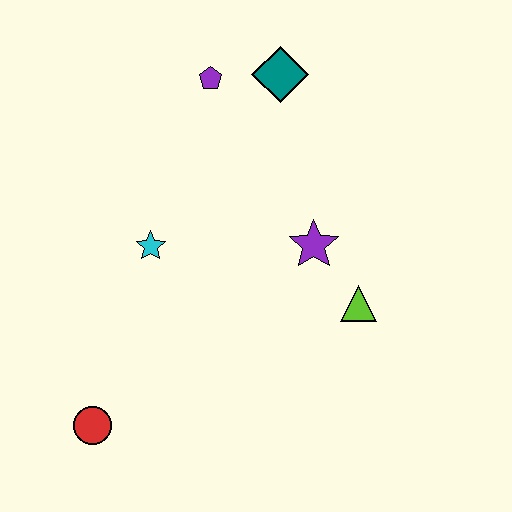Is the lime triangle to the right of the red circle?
Yes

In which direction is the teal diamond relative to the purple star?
The teal diamond is above the purple star.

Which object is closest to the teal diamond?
The purple pentagon is closest to the teal diamond.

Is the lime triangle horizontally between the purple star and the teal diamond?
No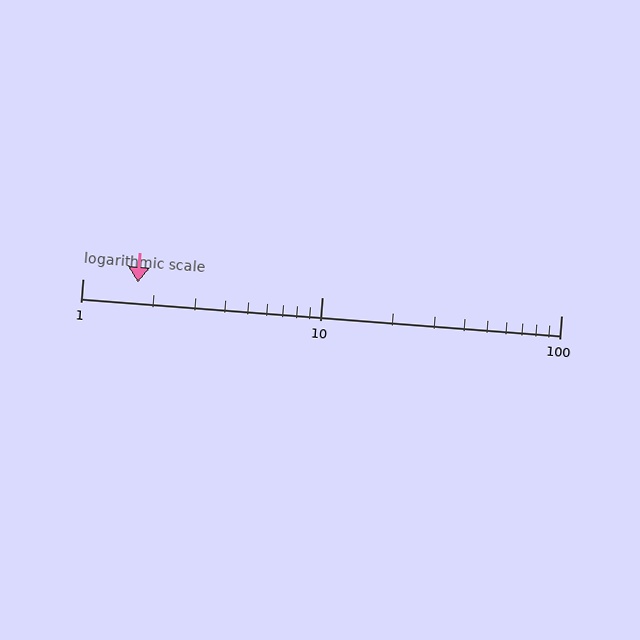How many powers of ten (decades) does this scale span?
The scale spans 2 decades, from 1 to 100.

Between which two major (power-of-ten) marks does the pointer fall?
The pointer is between 1 and 10.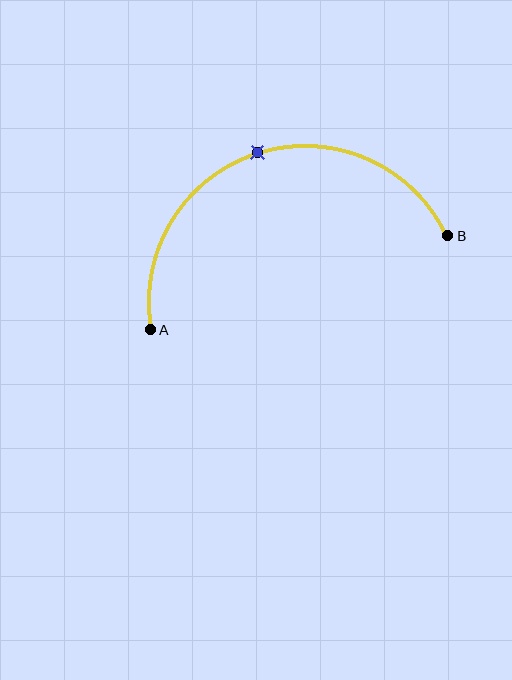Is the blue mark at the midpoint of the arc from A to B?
Yes. The blue mark lies on the arc at equal arc-length from both A and B — it is the arc midpoint.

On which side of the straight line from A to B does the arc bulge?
The arc bulges above the straight line connecting A and B.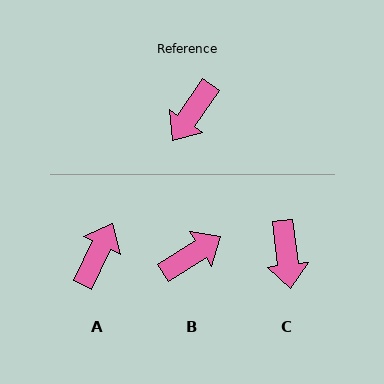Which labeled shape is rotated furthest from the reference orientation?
A, about 171 degrees away.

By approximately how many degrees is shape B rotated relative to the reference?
Approximately 158 degrees counter-clockwise.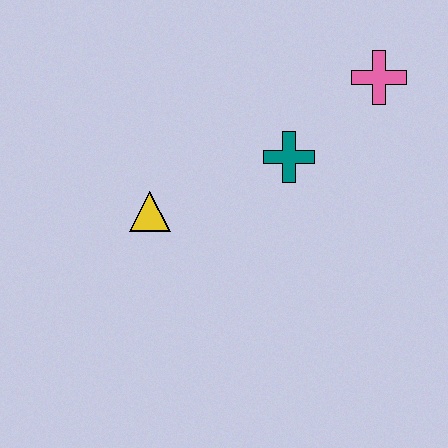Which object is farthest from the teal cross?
The yellow triangle is farthest from the teal cross.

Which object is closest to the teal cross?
The pink cross is closest to the teal cross.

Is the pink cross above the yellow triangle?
Yes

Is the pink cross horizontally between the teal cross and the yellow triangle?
No